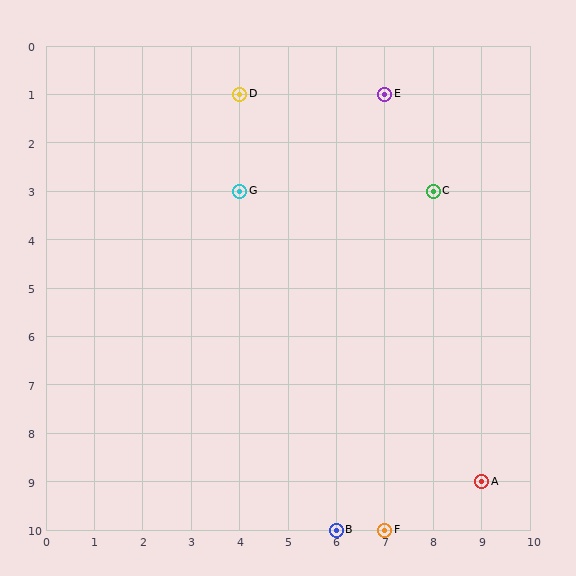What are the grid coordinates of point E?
Point E is at grid coordinates (7, 1).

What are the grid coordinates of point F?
Point F is at grid coordinates (7, 10).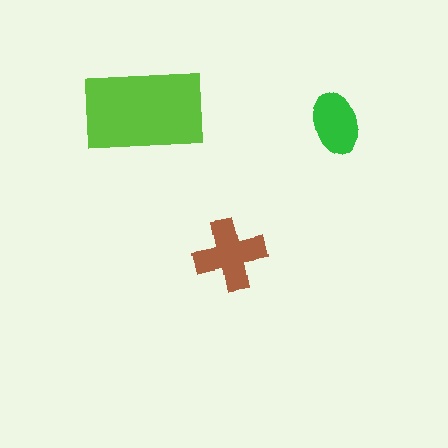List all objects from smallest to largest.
The green ellipse, the brown cross, the lime rectangle.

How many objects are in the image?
There are 3 objects in the image.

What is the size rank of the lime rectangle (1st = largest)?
1st.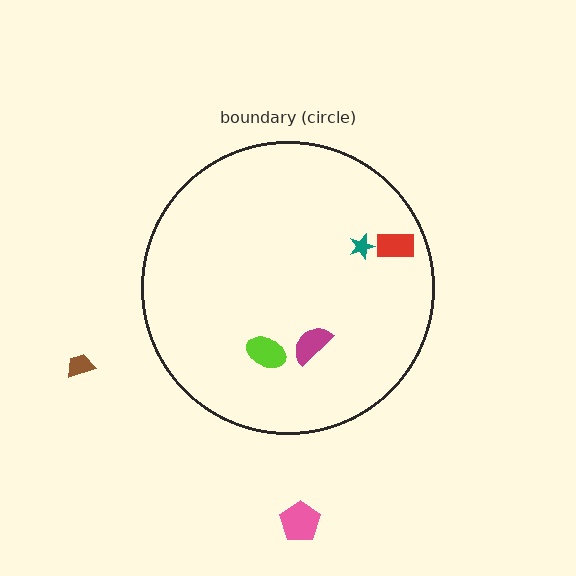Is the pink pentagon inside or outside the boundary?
Outside.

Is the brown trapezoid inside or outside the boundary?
Outside.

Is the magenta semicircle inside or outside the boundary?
Inside.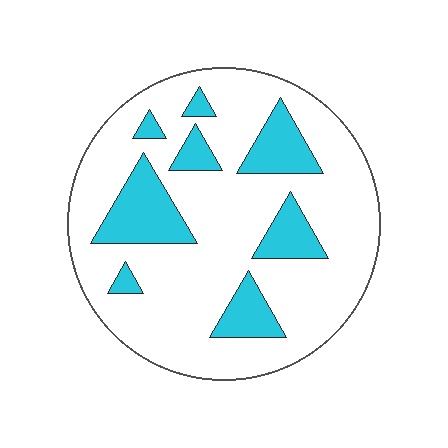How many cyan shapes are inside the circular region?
8.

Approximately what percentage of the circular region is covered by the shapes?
Approximately 20%.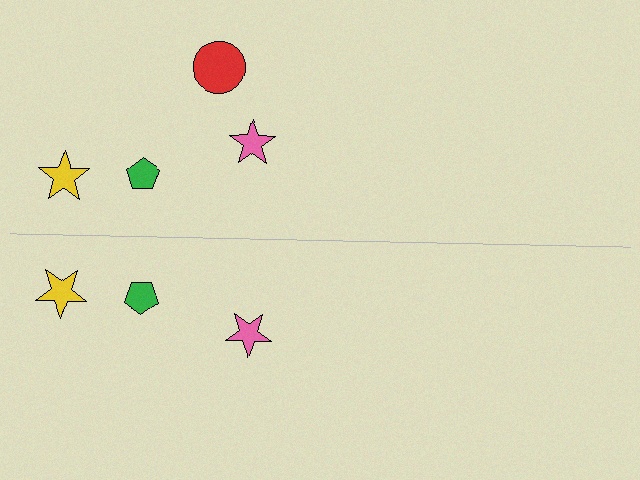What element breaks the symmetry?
A red circle is missing from the bottom side.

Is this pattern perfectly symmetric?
No, the pattern is not perfectly symmetric. A red circle is missing from the bottom side.